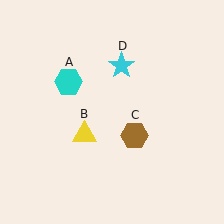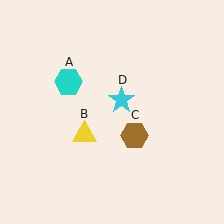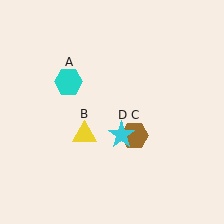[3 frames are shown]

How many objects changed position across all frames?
1 object changed position: cyan star (object D).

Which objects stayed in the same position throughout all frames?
Cyan hexagon (object A) and yellow triangle (object B) and brown hexagon (object C) remained stationary.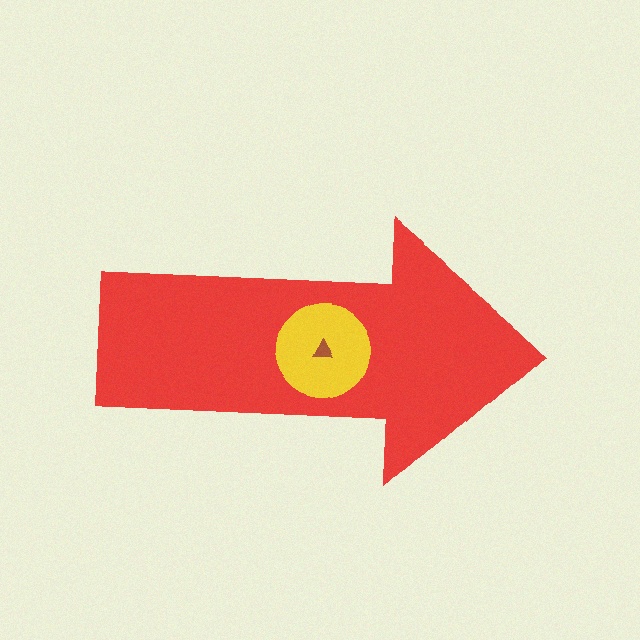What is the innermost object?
The brown triangle.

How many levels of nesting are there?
3.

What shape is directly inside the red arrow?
The yellow circle.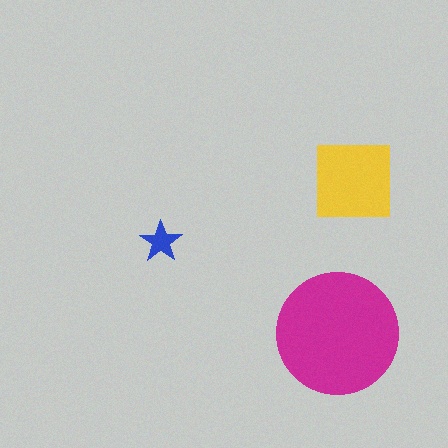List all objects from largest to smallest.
The magenta circle, the yellow square, the blue star.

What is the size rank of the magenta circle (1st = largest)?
1st.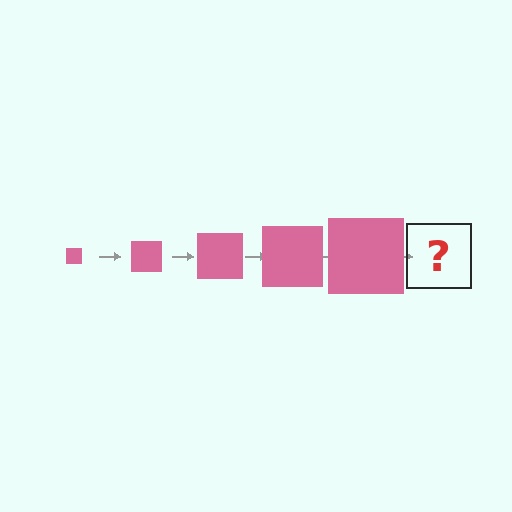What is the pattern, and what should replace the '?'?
The pattern is that the square gets progressively larger each step. The '?' should be a pink square, larger than the previous one.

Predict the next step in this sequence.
The next step is a pink square, larger than the previous one.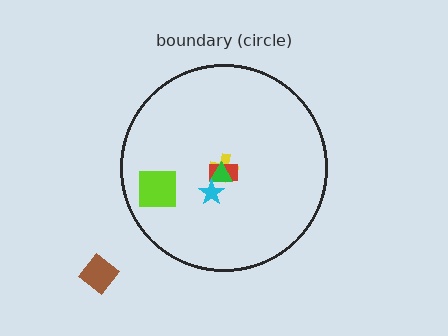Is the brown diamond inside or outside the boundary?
Outside.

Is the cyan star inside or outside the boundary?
Inside.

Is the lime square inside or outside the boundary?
Inside.